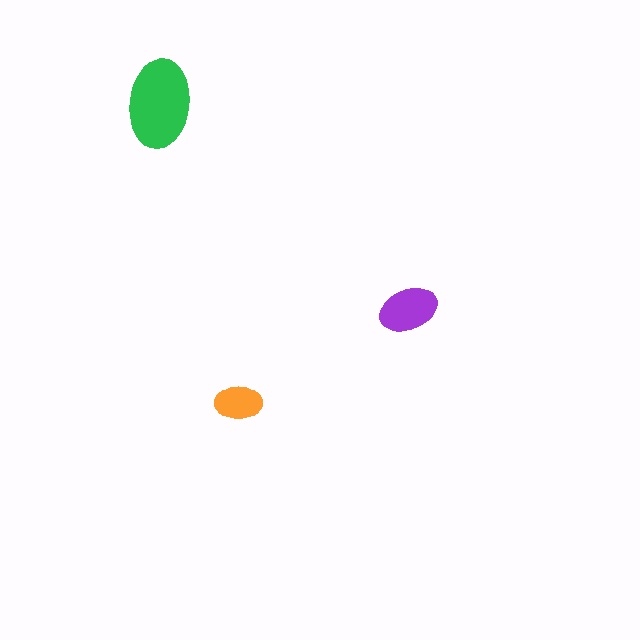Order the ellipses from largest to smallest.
the green one, the purple one, the orange one.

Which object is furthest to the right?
The purple ellipse is rightmost.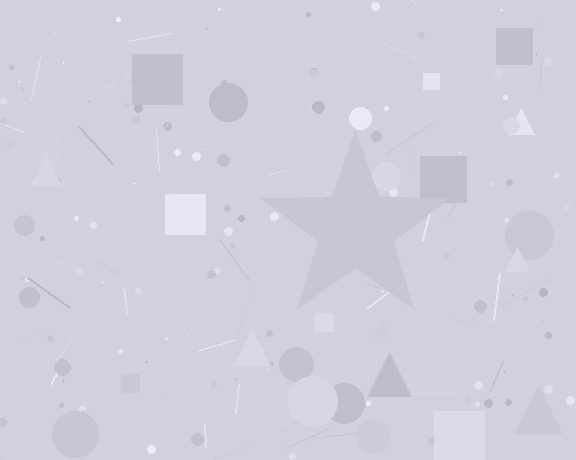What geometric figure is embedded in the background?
A star is embedded in the background.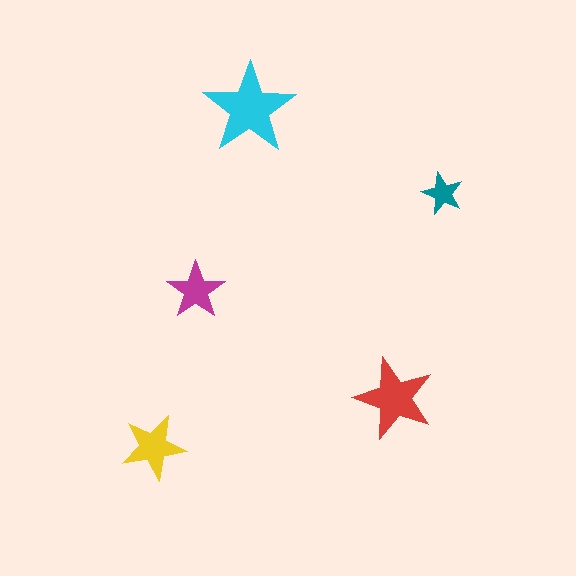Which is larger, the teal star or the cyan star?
The cyan one.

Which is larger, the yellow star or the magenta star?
The yellow one.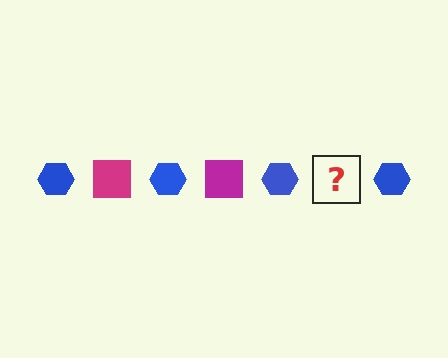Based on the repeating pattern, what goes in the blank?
The blank should be a magenta square.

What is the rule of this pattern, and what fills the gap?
The rule is that the pattern alternates between blue hexagon and magenta square. The gap should be filled with a magenta square.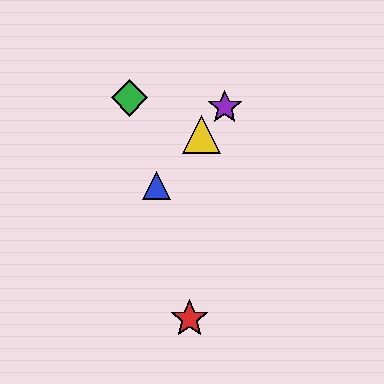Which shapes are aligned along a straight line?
The blue triangle, the yellow triangle, the purple star are aligned along a straight line.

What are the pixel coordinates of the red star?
The red star is at (189, 319).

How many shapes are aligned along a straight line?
3 shapes (the blue triangle, the yellow triangle, the purple star) are aligned along a straight line.